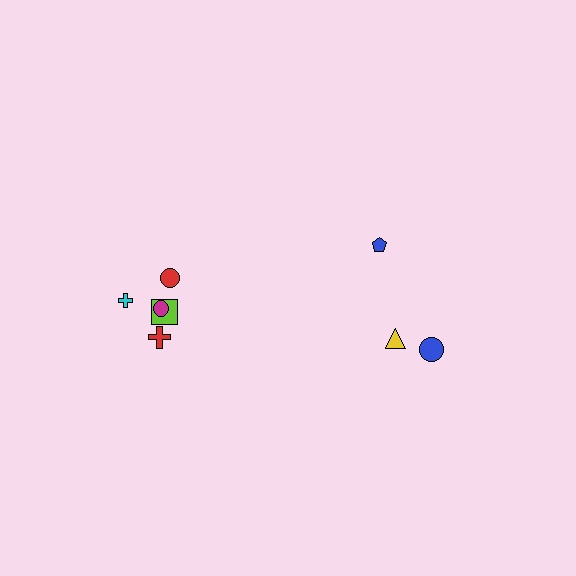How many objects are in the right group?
There are 3 objects.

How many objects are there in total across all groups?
There are 8 objects.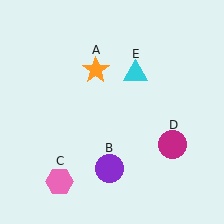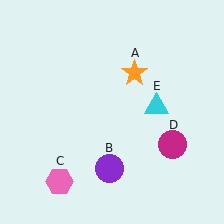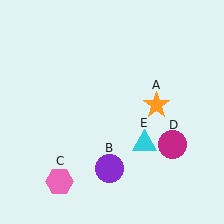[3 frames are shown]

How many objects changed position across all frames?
2 objects changed position: orange star (object A), cyan triangle (object E).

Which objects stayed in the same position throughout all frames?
Purple circle (object B) and pink hexagon (object C) and magenta circle (object D) remained stationary.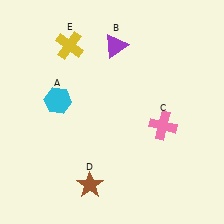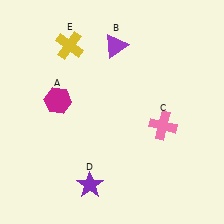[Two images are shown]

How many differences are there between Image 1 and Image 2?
There are 2 differences between the two images.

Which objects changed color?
A changed from cyan to magenta. D changed from brown to purple.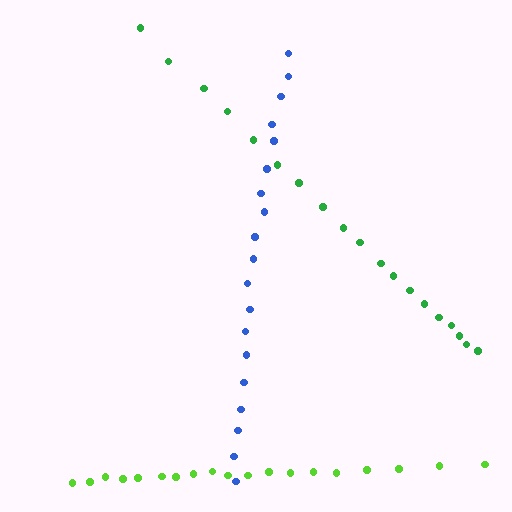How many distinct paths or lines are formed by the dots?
There are 3 distinct paths.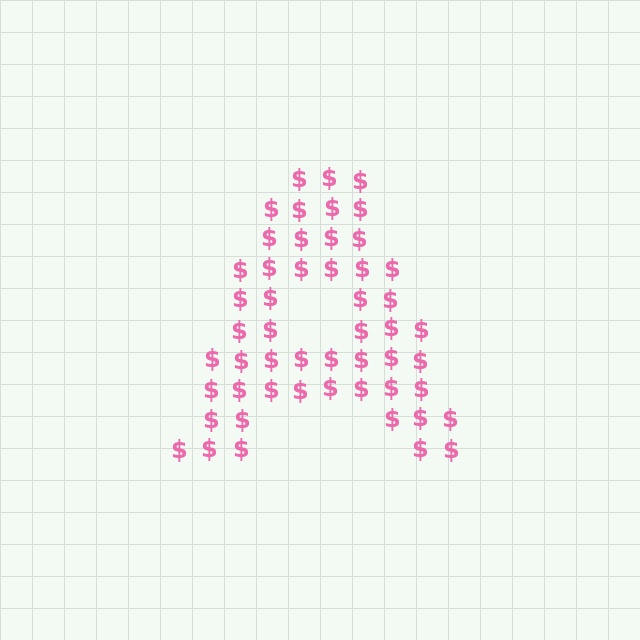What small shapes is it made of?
It is made of small dollar signs.